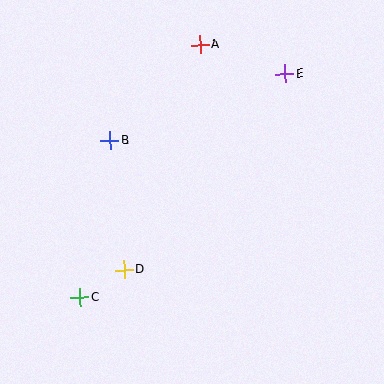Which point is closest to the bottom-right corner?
Point D is closest to the bottom-right corner.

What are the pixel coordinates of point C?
Point C is at (80, 298).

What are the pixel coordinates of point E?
Point E is at (285, 74).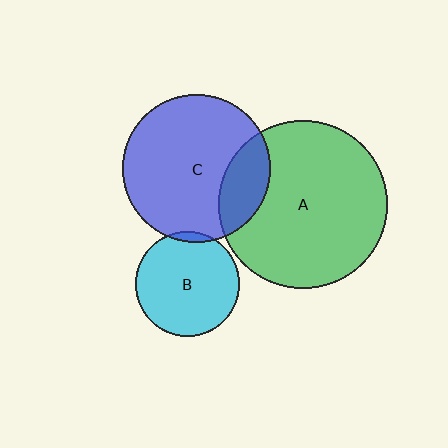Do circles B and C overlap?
Yes.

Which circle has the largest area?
Circle A (green).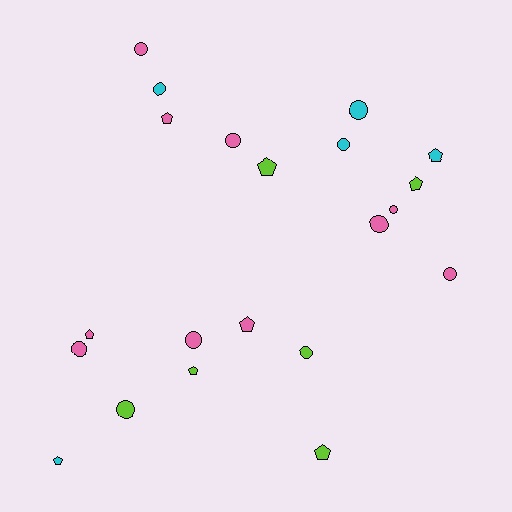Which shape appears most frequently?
Circle, with 12 objects.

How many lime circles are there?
There are 2 lime circles.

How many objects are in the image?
There are 21 objects.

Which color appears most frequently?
Pink, with 10 objects.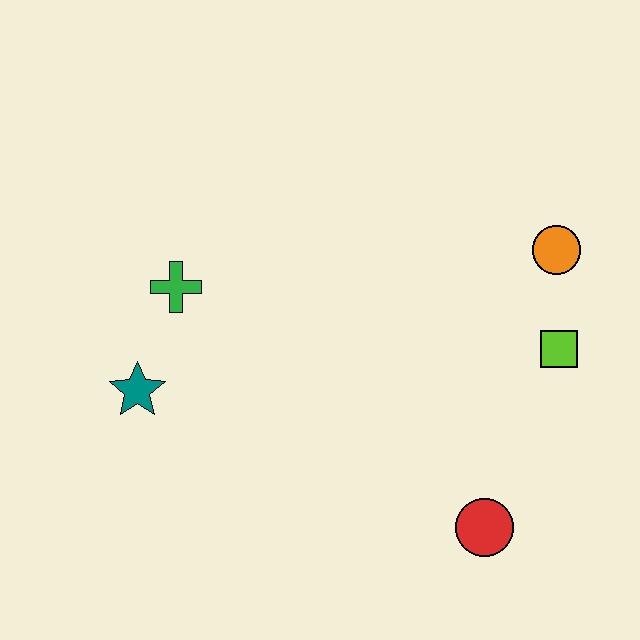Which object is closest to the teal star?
The green cross is closest to the teal star.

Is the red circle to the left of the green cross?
No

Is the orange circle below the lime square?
No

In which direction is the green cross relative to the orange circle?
The green cross is to the left of the orange circle.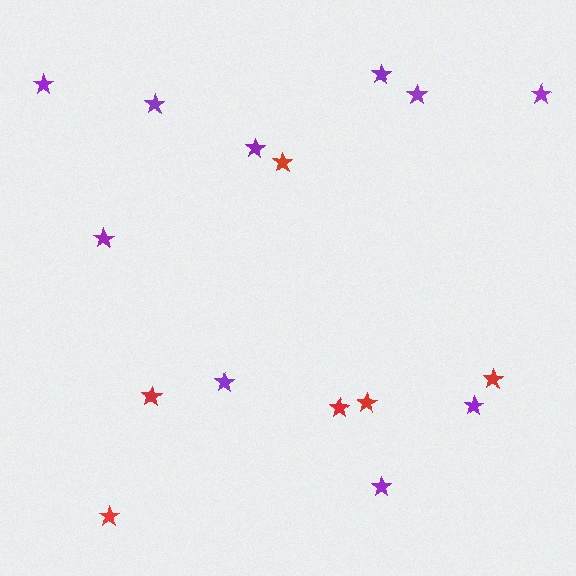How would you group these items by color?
There are 2 groups: one group of red stars (6) and one group of purple stars (10).